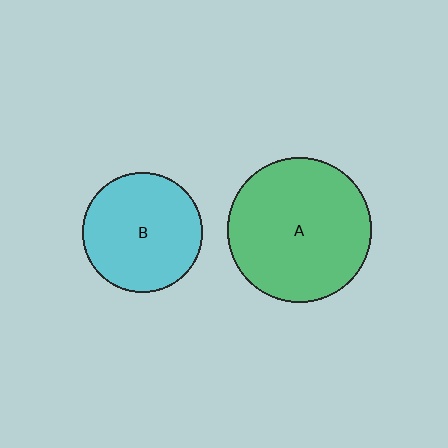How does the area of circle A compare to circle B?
Approximately 1.5 times.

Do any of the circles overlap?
No, none of the circles overlap.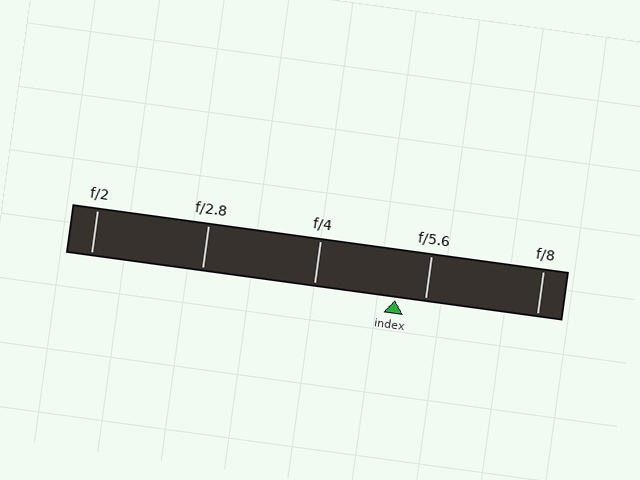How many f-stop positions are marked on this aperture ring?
There are 5 f-stop positions marked.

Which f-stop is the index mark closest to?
The index mark is closest to f/5.6.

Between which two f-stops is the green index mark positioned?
The index mark is between f/4 and f/5.6.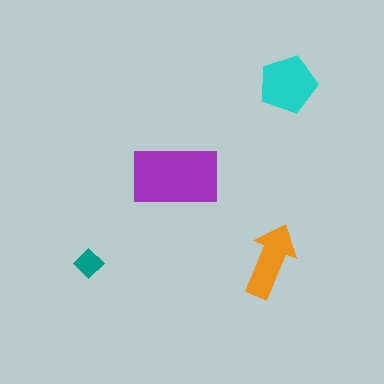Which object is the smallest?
The teal diamond.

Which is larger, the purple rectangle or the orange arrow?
The purple rectangle.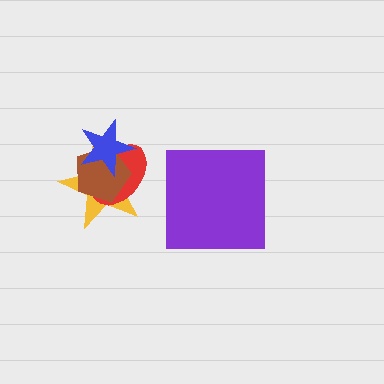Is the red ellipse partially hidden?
Yes, it is partially covered by another shape.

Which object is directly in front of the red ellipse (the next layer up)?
The brown pentagon is directly in front of the red ellipse.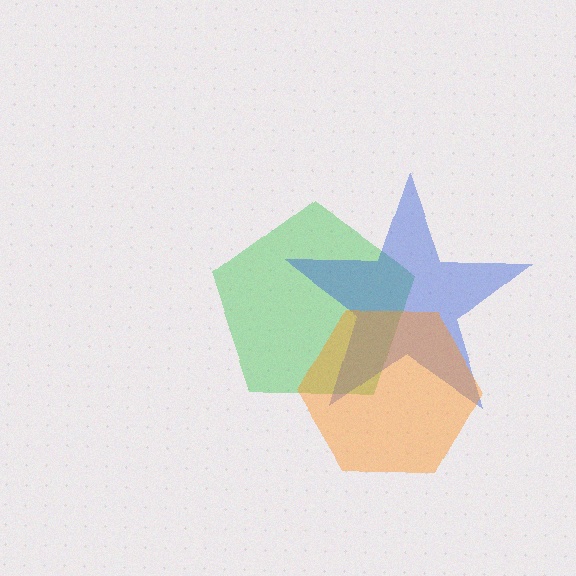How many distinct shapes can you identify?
There are 3 distinct shapes: a green pentagon, a blue star, an orange hexagon.